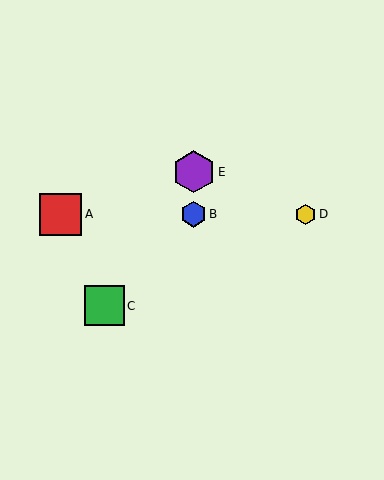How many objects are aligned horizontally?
3 objects (A, B, D) are aligned horizontally.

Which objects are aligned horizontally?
Objects A, B, D are aligned horizontally.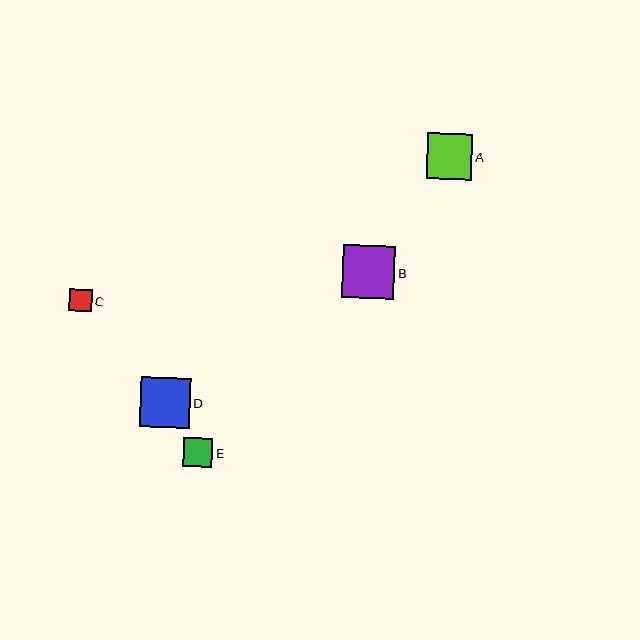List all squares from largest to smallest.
From largest to smallest: B, D, A, E, C.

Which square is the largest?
Square B is the largest with a size of approximately 53 pixels.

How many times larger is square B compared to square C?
Square B is approximately 2.4 times the size of square C.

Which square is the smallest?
Square C is the smallest with a size of approximately 22 pixels.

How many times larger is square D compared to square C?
Square D is approximately 2.2 times the size of square C.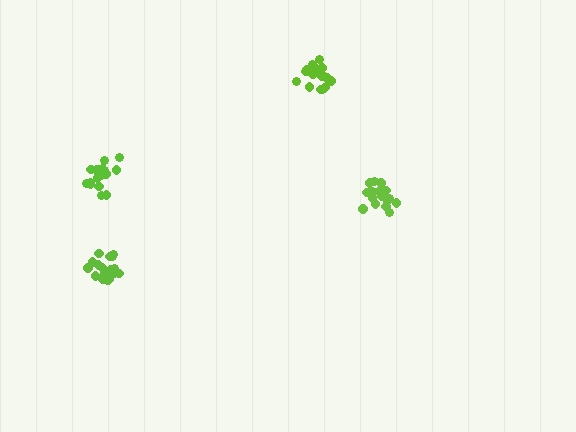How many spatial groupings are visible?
There are 4 spatial groupings.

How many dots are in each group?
Group 1: 17 dots, Group 2: 20 dots, Group 3: 20 dots, Group 4: 19 dots (76 total).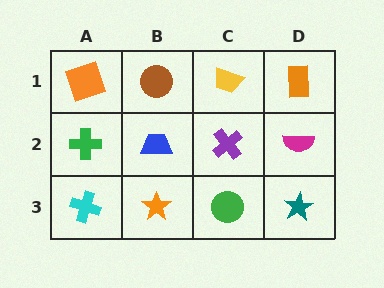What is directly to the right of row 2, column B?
A purple cross.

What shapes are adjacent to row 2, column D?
An orange rectangle (row 1, column D), a teal star (row 3, column D), a purple cross (row 2, column C).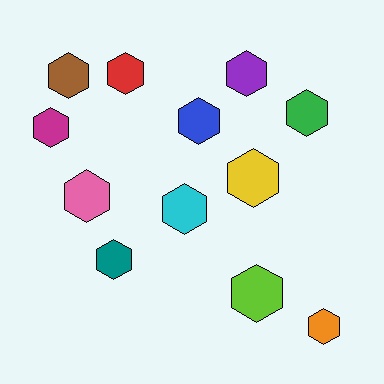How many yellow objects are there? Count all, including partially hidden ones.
There is 1 yellow object.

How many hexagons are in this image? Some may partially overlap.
There are 12 hexagons.